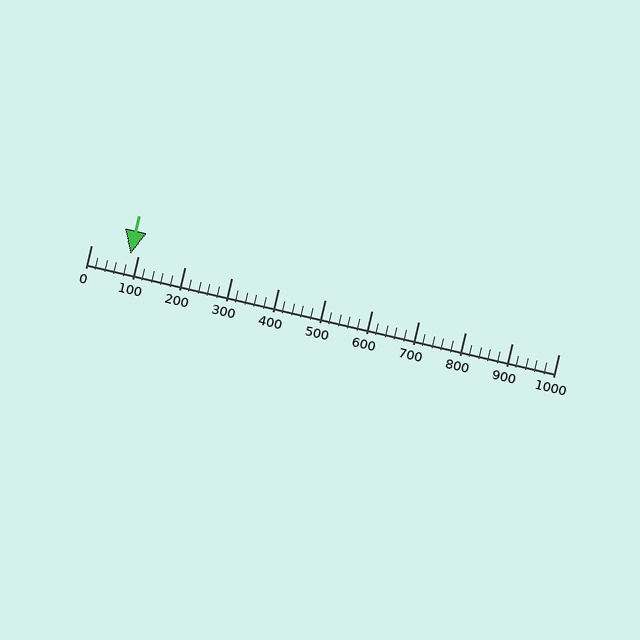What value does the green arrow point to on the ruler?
The green arrow points to approximately 85.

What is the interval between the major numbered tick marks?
The major tick marks are spaced 100 units apart.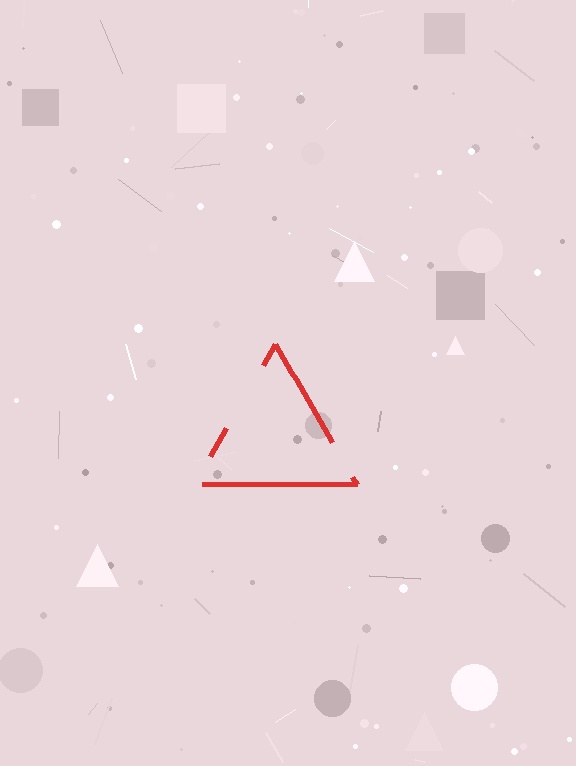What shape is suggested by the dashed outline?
The dashed outline suggests a triangle.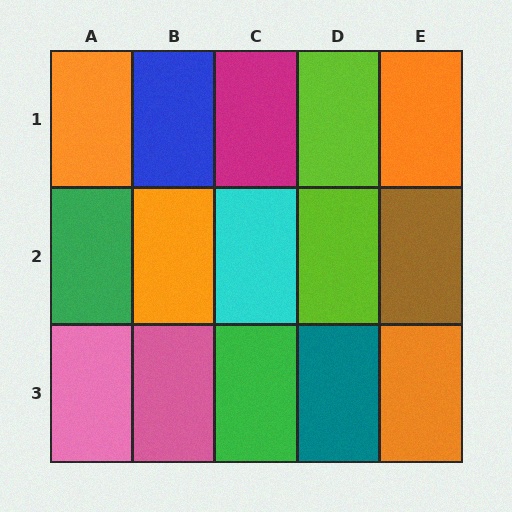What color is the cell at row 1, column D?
Lime.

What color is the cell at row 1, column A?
Orange.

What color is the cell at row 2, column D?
Lime.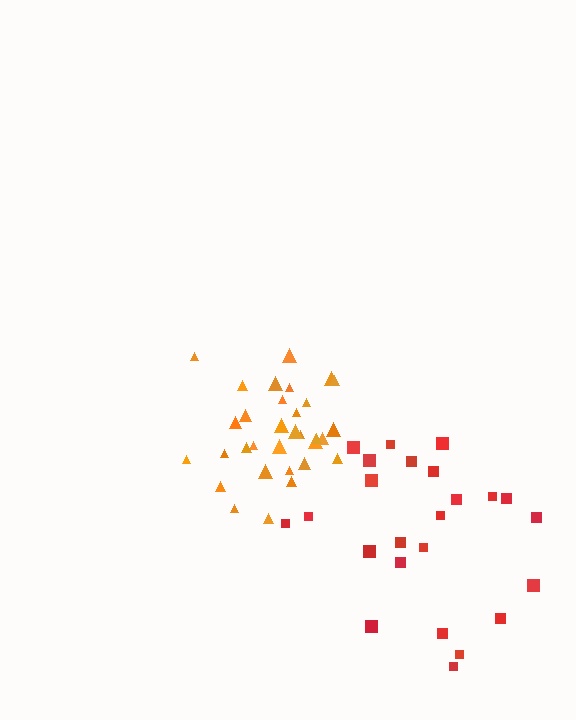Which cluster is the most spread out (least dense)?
Red.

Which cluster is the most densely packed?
Orange.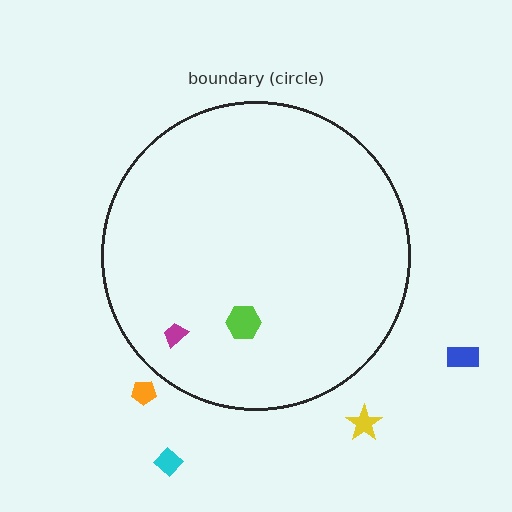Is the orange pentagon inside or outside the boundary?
Outside.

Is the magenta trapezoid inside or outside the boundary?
Inside.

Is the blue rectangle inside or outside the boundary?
Outside.